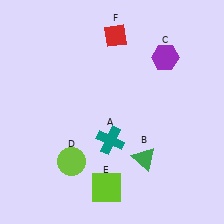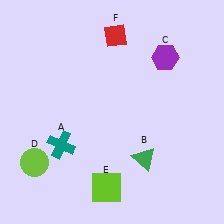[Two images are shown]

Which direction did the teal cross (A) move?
The teal cross (A) moved left.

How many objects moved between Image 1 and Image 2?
2 objects moved between the two images.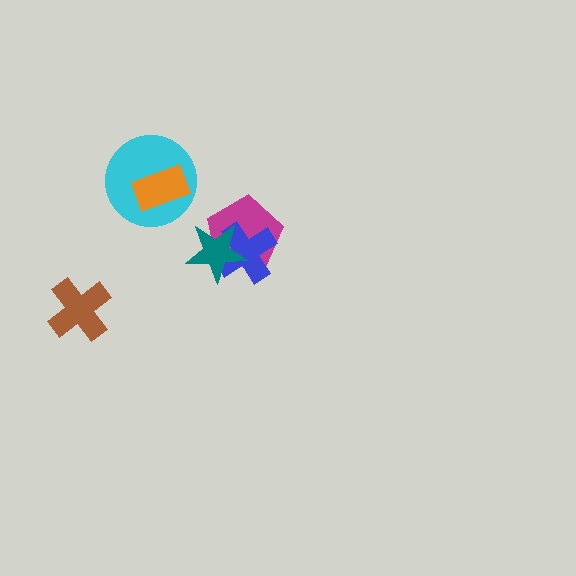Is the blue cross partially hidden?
Yes, it is partially covered by another shape.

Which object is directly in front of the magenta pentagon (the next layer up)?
The blue cross is directly in front of the magenta pentagon.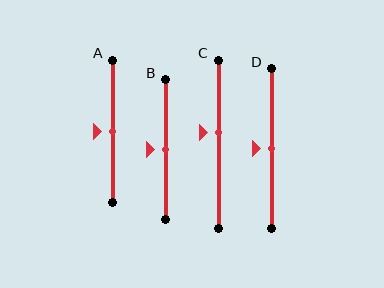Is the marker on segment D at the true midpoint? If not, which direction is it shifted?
Yes, the marker on segment D is at the true midpoint.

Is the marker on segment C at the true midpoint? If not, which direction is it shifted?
No, the marker on segment C is shifted upward by about 7% of the segment length.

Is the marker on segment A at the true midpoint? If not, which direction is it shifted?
Yes, the marker on segment A is at the true midpoint.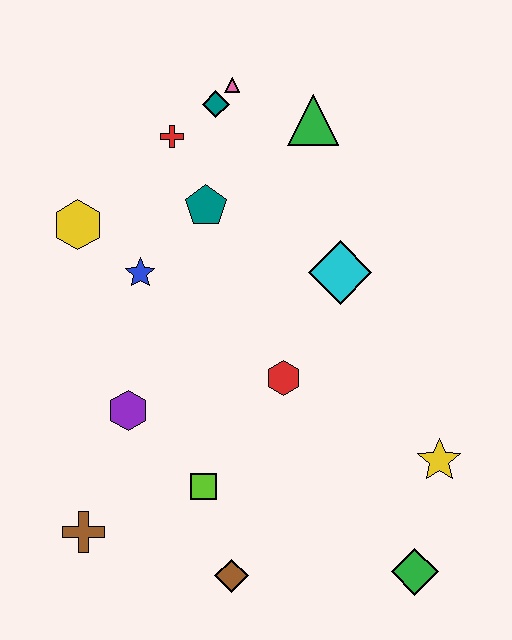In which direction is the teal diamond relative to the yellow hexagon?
The teal diamond is to the right of the yellow hexagon.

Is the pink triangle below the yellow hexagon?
No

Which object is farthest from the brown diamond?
The pink triangle is farthest from the brown diamond.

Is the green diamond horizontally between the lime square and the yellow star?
Yes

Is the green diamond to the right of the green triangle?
Yes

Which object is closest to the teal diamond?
The pink triangle is closest to the teal diamond.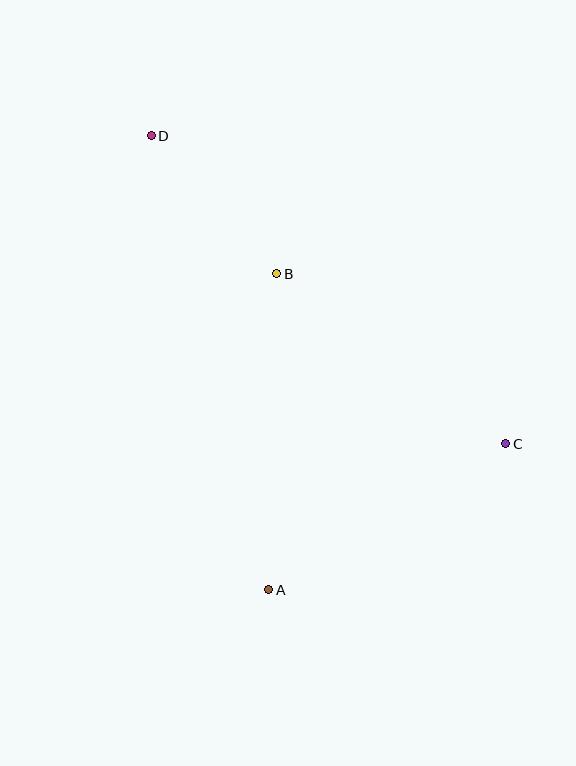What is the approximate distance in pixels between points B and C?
The distance between B and C is approximately 285 pixels.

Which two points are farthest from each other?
Points C and D are farthest from each other.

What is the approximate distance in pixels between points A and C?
The distance between A and C is approximately 278 pixels.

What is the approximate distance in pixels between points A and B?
The distance between A and B is approximately 316 pixels.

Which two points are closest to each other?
Points B and D are closest to each other.